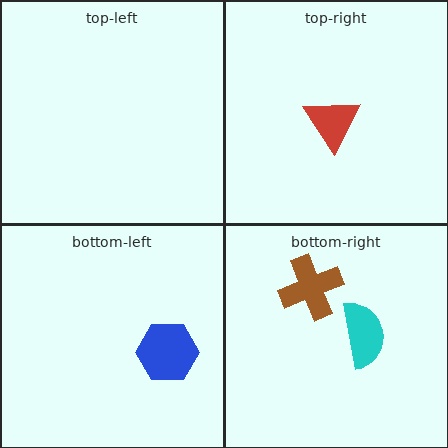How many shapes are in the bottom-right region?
2.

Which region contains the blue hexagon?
The bottom-left region.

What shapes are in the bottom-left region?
The blue hexagon.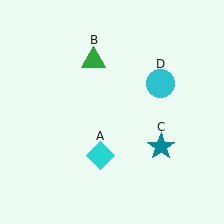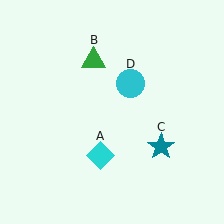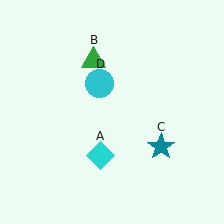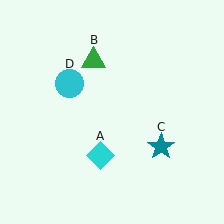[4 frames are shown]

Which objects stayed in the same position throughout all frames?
Cyan diamond (object A) and green triangle (object B) and teal star (object C) remained stationary.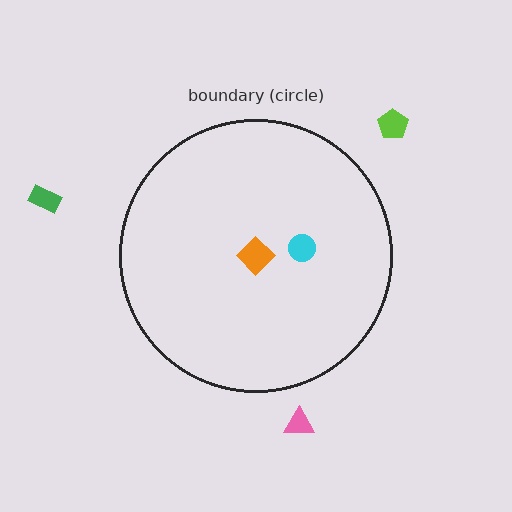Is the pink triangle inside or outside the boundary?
Outside.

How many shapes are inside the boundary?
2 inside, 3 outside.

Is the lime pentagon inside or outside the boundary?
Outside.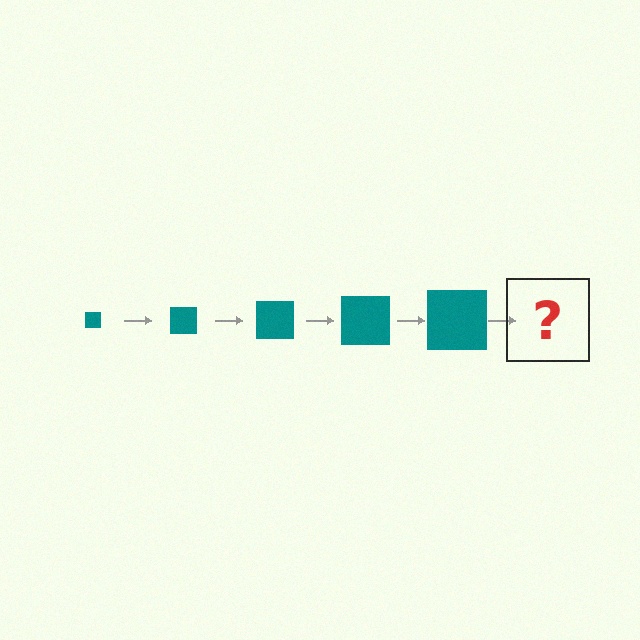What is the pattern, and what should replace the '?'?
The pattern is that the square gets progressively larger each step. The '?' should be a teal square, larger than the previous one.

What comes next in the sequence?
The next element should be a teal square, larger than the previous one.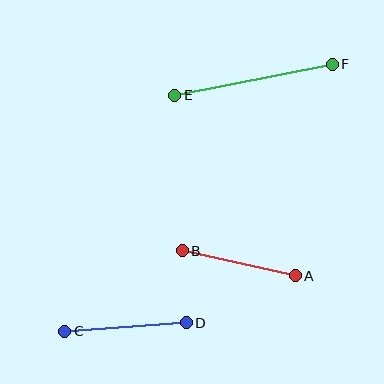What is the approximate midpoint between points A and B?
The midpoint is at approximately (239, 263) pixels.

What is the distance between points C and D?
The distance is approximately 122 pixels.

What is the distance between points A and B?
The distance is approximately 116 pixels.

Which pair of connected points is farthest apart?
Points E and F are farthest apart.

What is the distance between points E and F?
The distance is approximately 161 pixels.